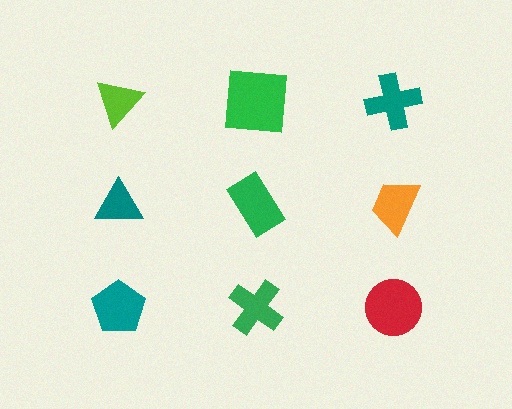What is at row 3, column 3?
A red circle.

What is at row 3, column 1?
A teal pentagon.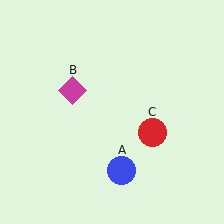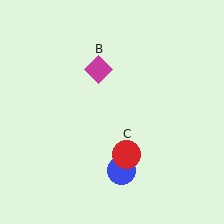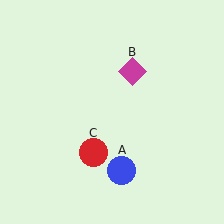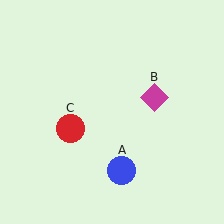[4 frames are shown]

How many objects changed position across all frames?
2 objects changed position: magenta diamond (object B), red circle (object C).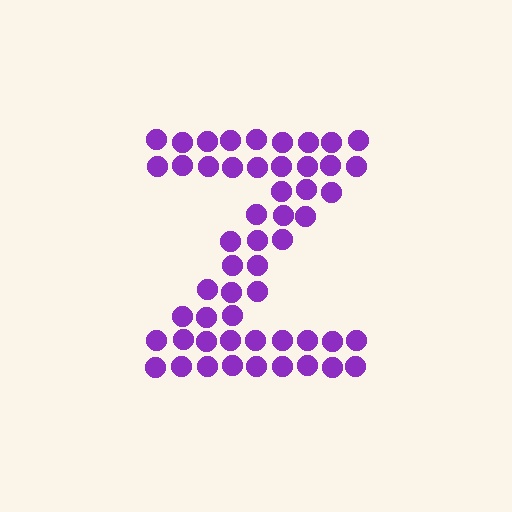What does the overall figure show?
The overall figure shows the letter Z.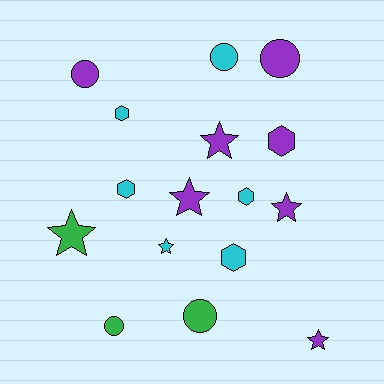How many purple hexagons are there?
There is 1 purple hexagon.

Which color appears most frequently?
Purple, with 7 objects.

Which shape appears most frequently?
Star, with 6 objects.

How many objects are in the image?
There are 16 objects.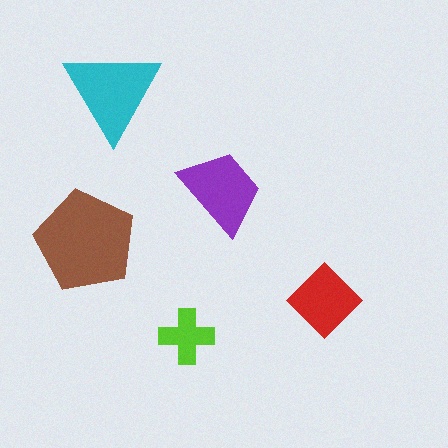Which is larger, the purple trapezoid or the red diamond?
The purple trapezoid.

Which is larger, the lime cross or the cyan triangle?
The cyan triangle.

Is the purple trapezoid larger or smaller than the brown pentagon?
Smaller.